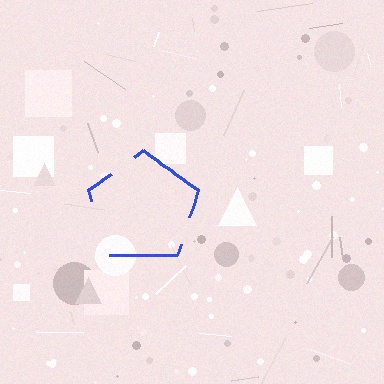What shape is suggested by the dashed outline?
The dashed outline suggests a pentagon.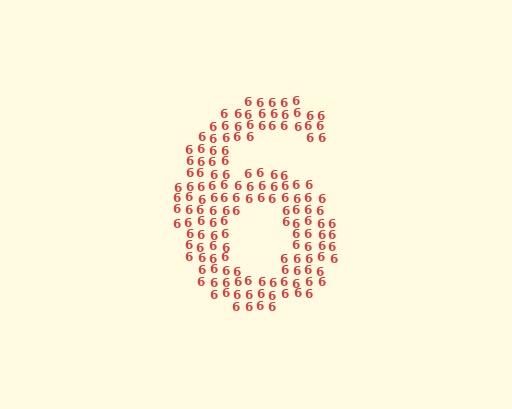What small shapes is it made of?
It is made of small digit 6's.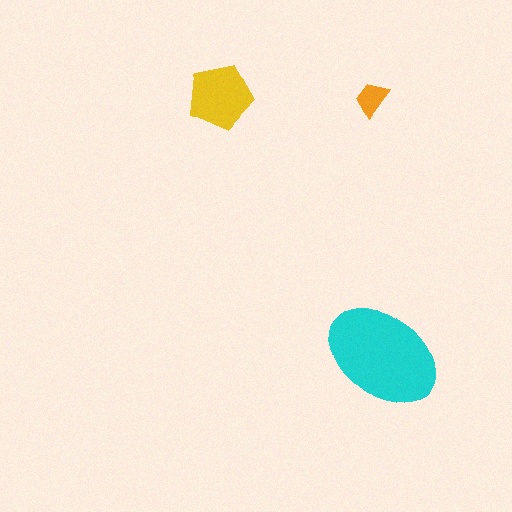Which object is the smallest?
The orange trapezoid.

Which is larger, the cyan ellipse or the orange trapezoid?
The cyan ellipse.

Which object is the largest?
The cyan ellipse.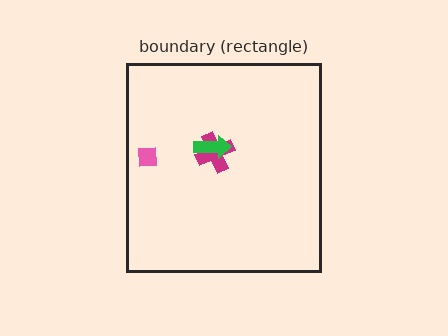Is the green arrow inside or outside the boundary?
Inside.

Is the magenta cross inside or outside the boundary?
Inside.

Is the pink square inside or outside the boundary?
Inside.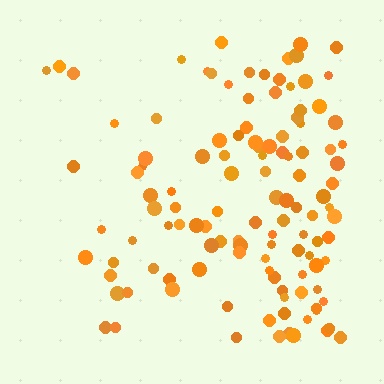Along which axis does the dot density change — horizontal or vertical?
Horizontal.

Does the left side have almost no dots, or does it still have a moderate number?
Still a moderate number, just noticeably fewer than the right.